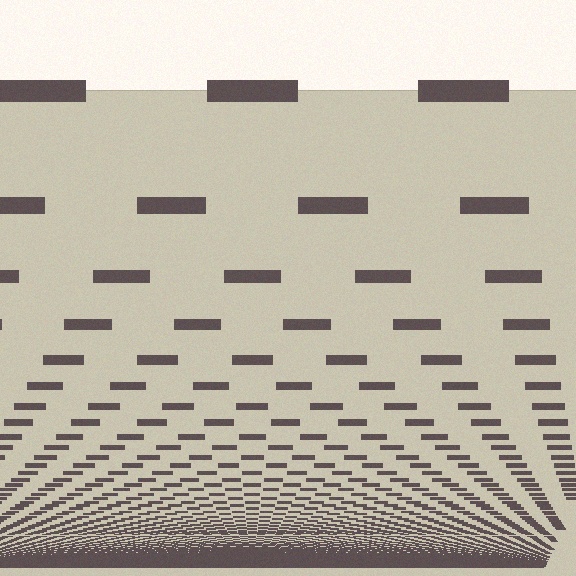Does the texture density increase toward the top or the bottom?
Density increases toward the bottom.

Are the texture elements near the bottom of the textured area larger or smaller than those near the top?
Smaller. The gradient is inverted — elements near the bottom are smaller and denser.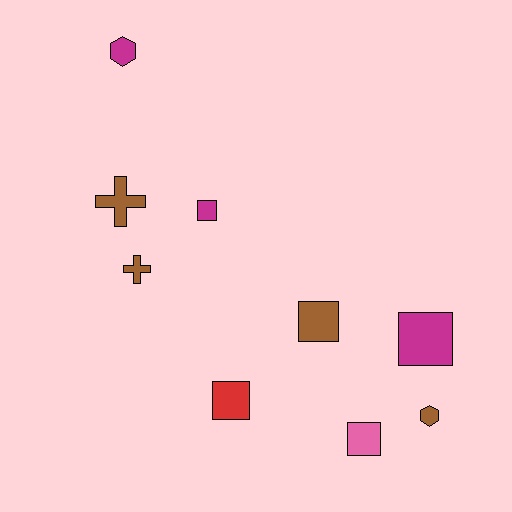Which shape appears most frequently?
Square, with 5 objects.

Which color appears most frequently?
Brown, with 4 objects.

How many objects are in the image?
There are 9 objects.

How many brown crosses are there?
There are 2 brown crosses.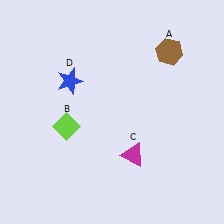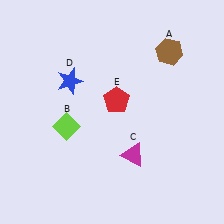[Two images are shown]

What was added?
A red pentagon (E) was added in Image 2.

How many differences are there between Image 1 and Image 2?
There is 1 difference between the two images.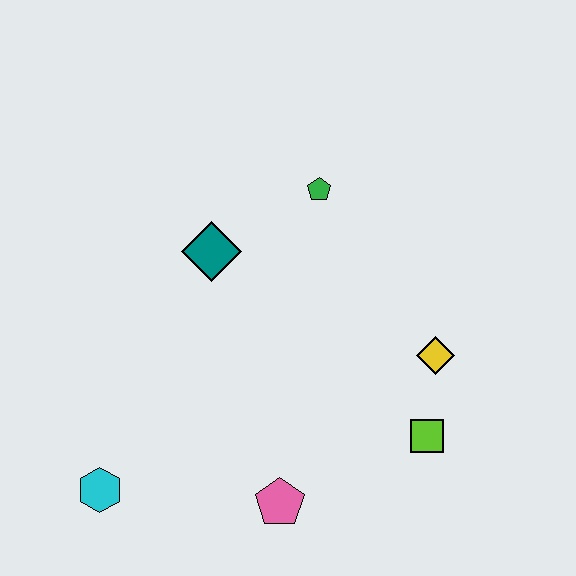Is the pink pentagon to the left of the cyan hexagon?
No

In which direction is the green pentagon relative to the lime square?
The green pentagon is above the lime square.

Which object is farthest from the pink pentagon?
The green pentagon is farthest from the pink pentagon.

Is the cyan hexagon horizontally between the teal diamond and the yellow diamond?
No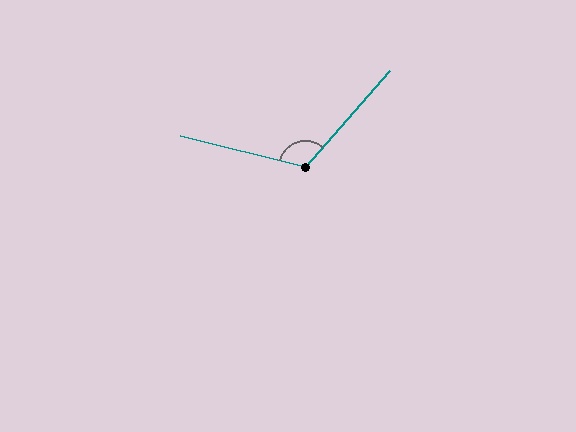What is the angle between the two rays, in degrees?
Approximately 117 degrees.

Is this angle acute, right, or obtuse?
It is obtuse.